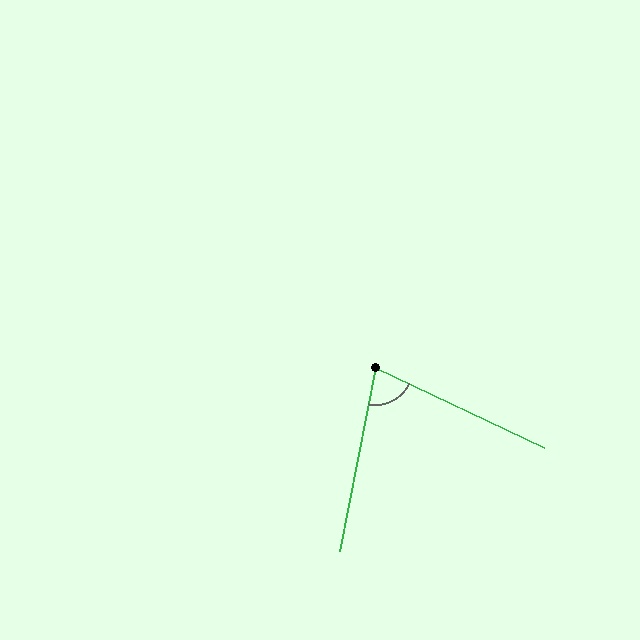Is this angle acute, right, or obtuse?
It is acute.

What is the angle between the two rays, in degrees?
Approximately 76 degrees.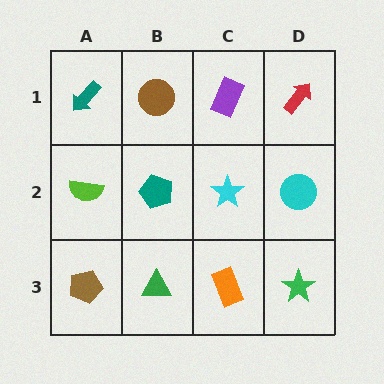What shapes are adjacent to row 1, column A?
A lime semicircle (row 2, column A), a brown circle (row 1, column B).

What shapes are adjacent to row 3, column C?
A cyan star (row 2, column C), a green triangle (row 3, column B), a green star (row 3, column D).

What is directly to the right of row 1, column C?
A red arrow.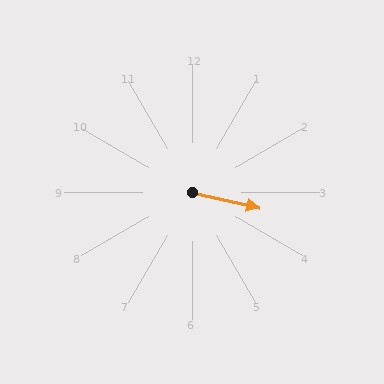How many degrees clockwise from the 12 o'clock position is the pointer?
Approximately 103 degrees.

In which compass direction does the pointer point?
East.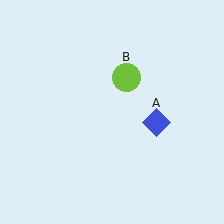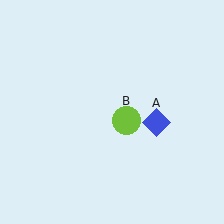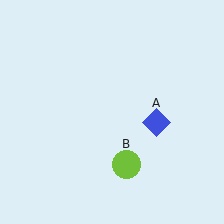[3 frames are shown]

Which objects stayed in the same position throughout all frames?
Blue diamond (object A) remained stationary.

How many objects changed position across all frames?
1 object changed position: lime circle (object B).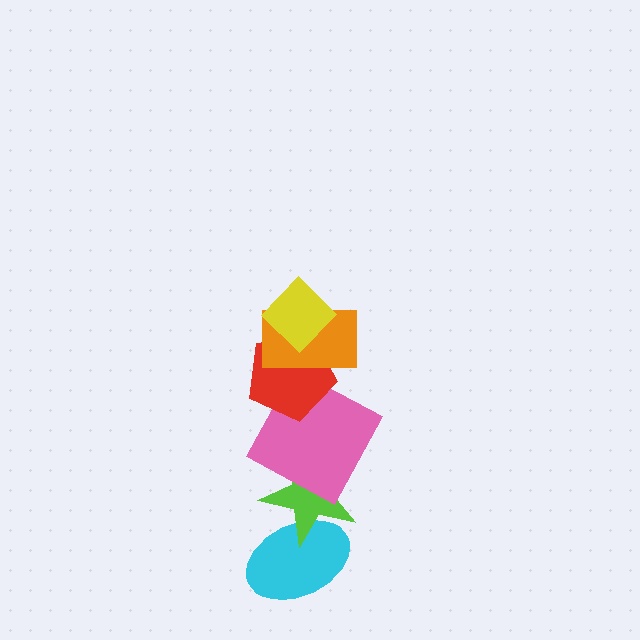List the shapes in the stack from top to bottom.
From top to bottom: the yellow diamond, the orange rectangle, the red pentagon, the pink square, the lime star, the cyan ellipse.